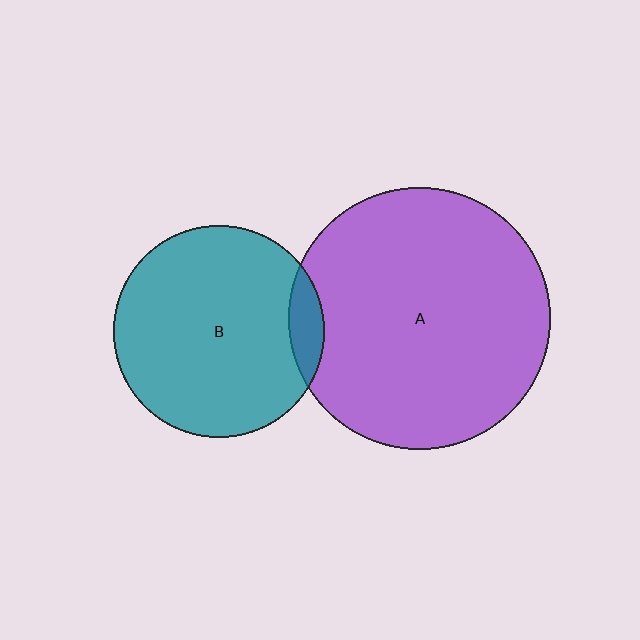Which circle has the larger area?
Circle A (purple).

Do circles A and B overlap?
Yes.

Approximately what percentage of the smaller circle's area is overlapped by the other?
Approximately 10%.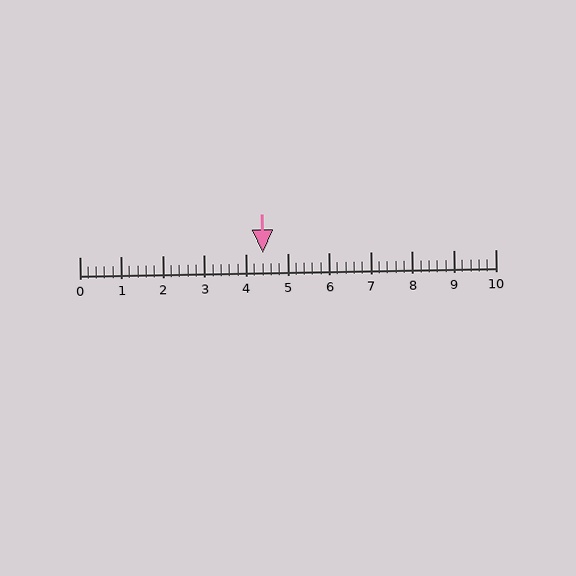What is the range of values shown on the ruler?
The ruler shows values from 0 to 10.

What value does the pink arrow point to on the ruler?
The pink arrow points to approximately 4.4.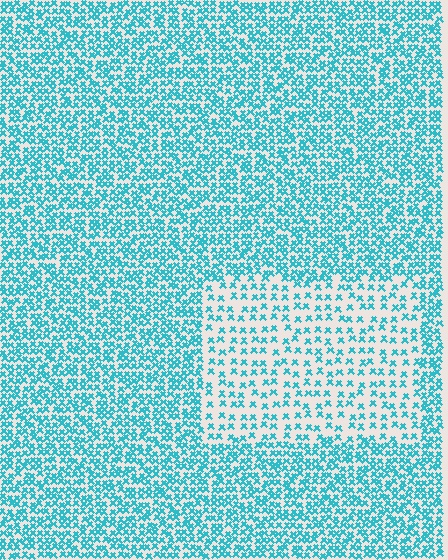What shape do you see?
I see a rectangle.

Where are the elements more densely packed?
The elements are more densely packed outside the rectangle boundary.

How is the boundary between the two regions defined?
The boundary is defined by a change in element density (approximately 2.2x ratio). All elements are the same color, size, and shape.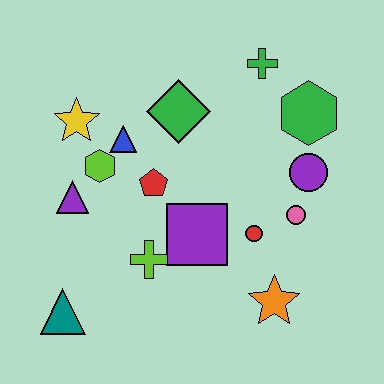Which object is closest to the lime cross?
The purple square is closest to the lime cross.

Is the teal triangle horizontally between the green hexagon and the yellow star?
No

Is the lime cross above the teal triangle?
Yes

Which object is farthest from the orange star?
The yellow star is farthest from the orange star.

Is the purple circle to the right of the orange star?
Yes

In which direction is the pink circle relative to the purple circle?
The pink circle is below the purple circle.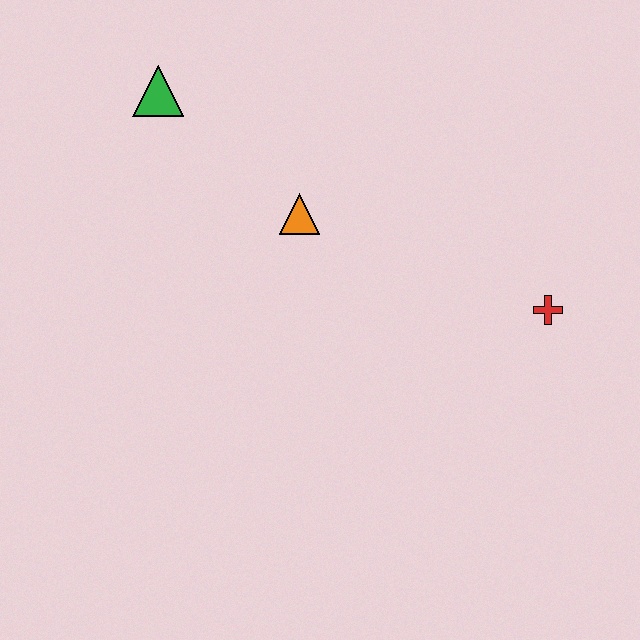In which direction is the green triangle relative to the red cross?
The green triangle is to the left of the red cross.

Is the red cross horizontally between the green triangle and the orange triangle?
No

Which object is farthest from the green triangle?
The red cross is farthest from the green triangle.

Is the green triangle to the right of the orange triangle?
No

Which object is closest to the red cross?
The orange triangle is closest to the red cross.